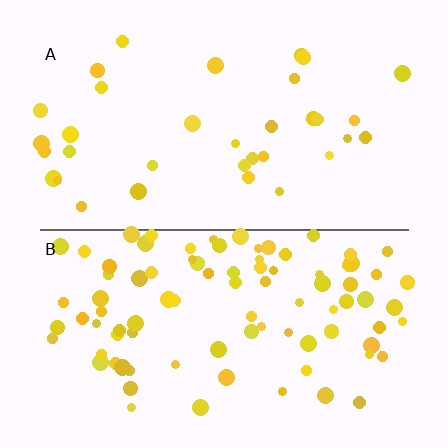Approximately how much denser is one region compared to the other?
Approximately 2.6× — region B over region A.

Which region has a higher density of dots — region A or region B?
B (the bottom).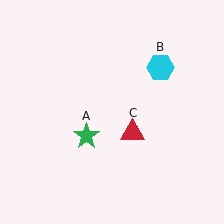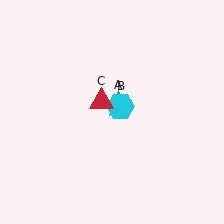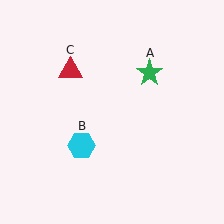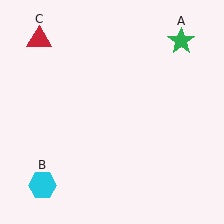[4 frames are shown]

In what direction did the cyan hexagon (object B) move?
The cyan hexagon (object B) moved down and to the left.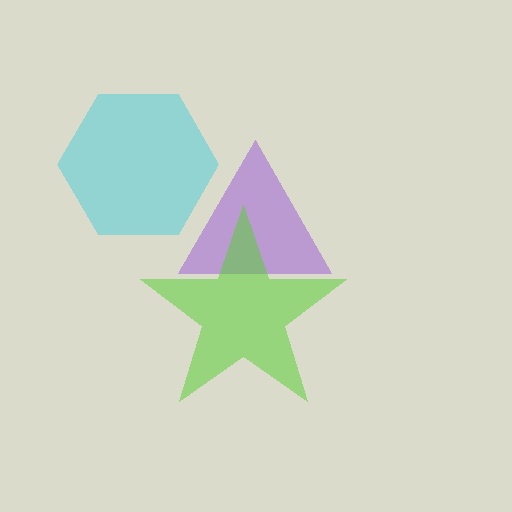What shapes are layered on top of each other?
The layered shapes are: a purple triangle, a cyan hexagon, a lime star.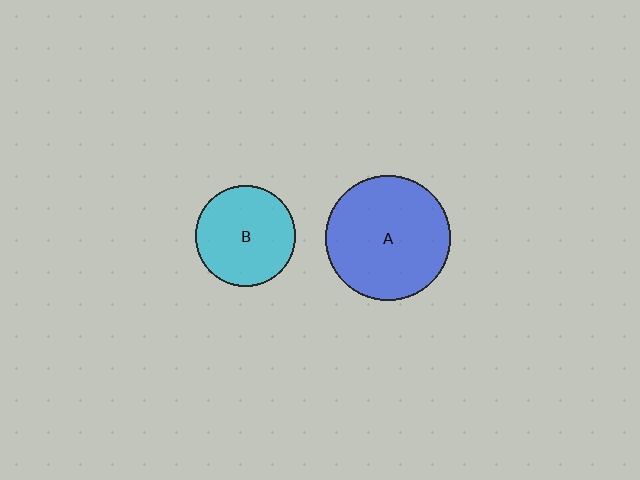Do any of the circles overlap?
No, none of the circles overlap.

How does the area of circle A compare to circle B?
Approximately 1.6 times.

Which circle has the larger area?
Circle A (blue).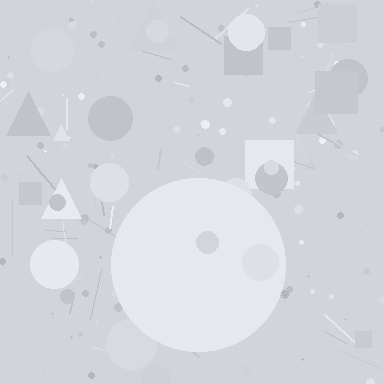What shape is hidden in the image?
A circle is hidden in the image.